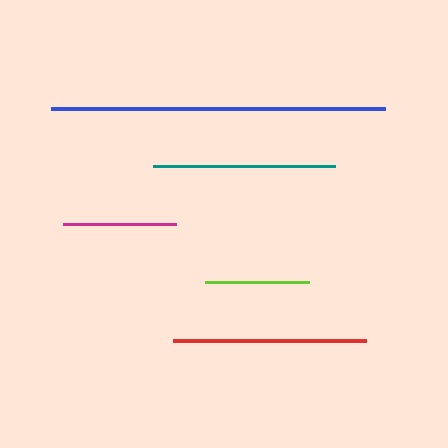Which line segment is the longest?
The blue line is the longest at approximately 335 pixels.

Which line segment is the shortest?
The lime line is the shortest at approximately 104 pixels.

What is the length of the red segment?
The red segment is approximately 192 pixels long.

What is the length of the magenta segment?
The magenta segment is approximately 114 pixels long.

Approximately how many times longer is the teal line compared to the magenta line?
The teal line is approximately 1.6 times the length of the magenta line.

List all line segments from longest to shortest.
From longest to shortest: blue, red, teal, magenta, lime.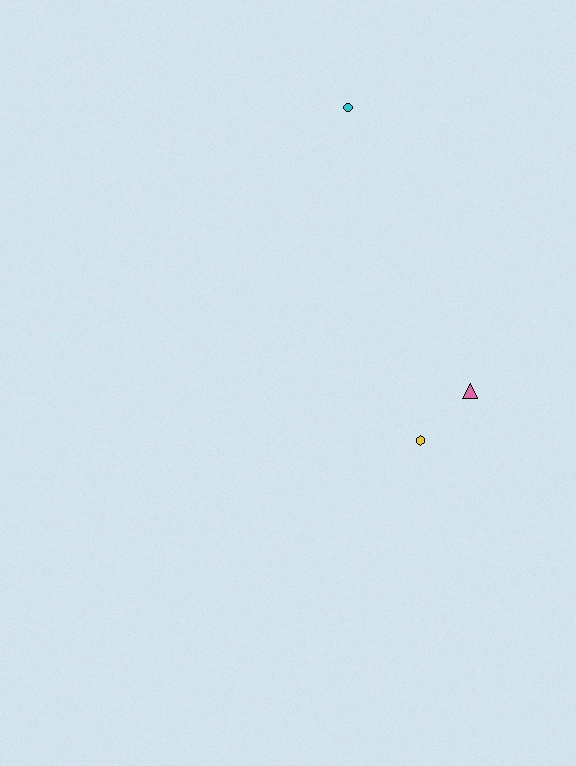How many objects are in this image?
There are 3 objects.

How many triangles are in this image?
There is 1 triangle.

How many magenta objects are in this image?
There are no magenta objects.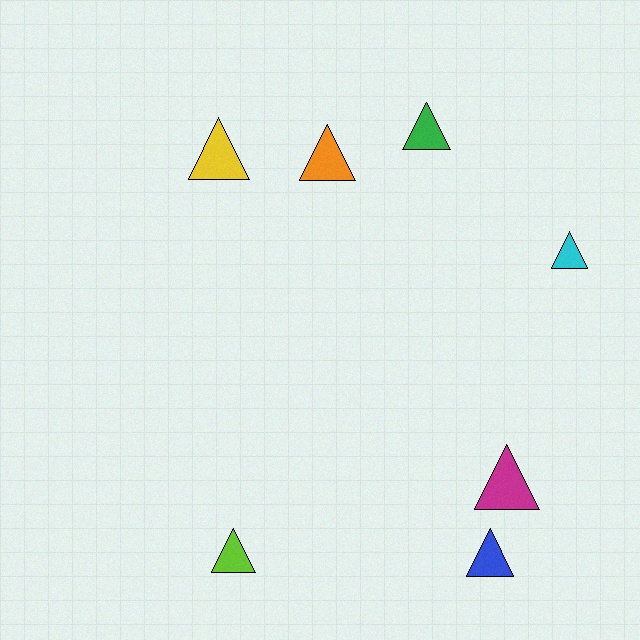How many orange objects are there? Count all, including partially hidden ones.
There is 1 orange object.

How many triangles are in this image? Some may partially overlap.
There are 7 triangles.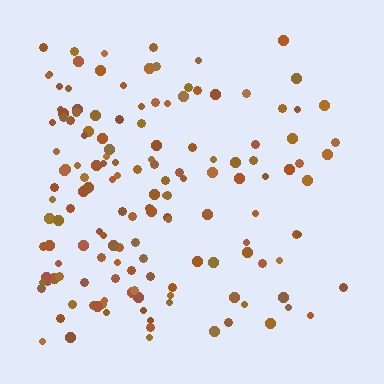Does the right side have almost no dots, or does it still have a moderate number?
Still a moderate number, just noticeably fewer than the left.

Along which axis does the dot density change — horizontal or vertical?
Horizontal.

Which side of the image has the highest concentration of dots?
The left.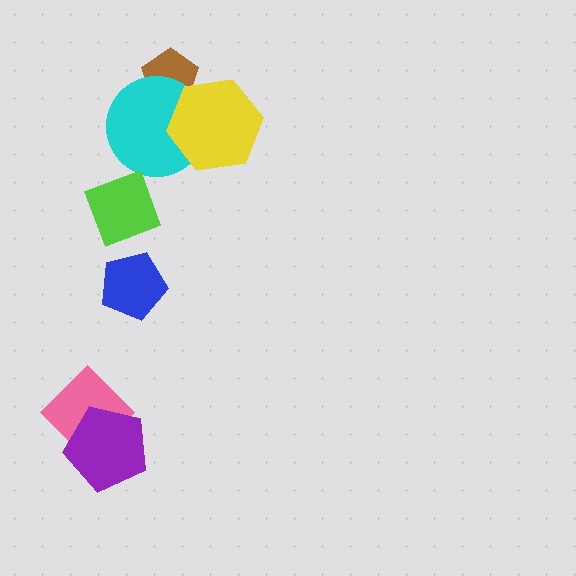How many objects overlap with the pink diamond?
1 object overlaps with the pink diamond.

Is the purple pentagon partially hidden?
No, no other shape covers it.